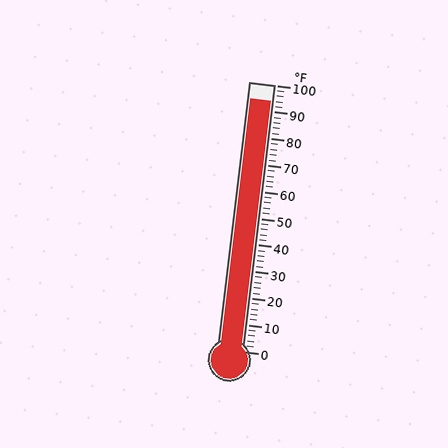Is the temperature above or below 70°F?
The temperature is above 70°F.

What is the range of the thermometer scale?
The thermometer scale ranges from 0°F to 100°F.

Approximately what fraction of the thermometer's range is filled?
The thermometer is filled to approximately 95% of its range.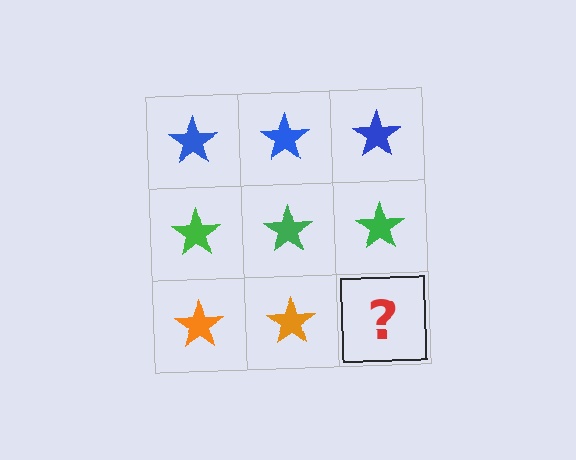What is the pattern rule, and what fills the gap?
The rule is that each row has a consistent color. The gap should be filled with an orange star.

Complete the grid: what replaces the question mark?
The question mark should be replaced with an orange star.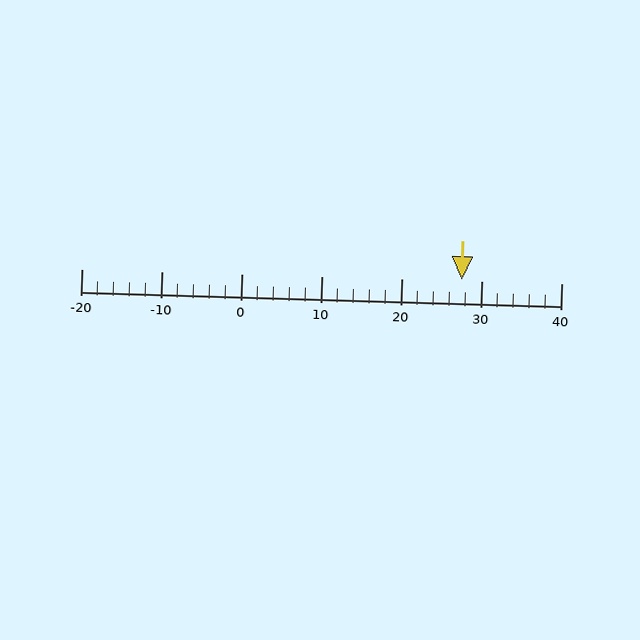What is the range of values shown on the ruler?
The ruler shows values from -20 to 40.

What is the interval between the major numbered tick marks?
The major tick marks are spaced 10 units apart.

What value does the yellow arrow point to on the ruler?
The yellow arrow points to approximately 28.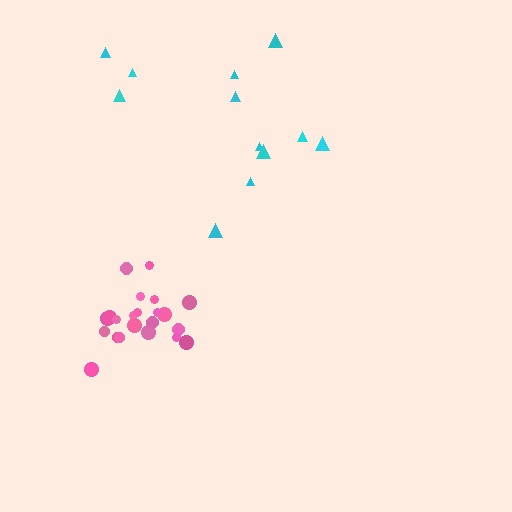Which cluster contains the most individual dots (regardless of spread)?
Pink (23).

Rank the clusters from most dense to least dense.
pink, cyan.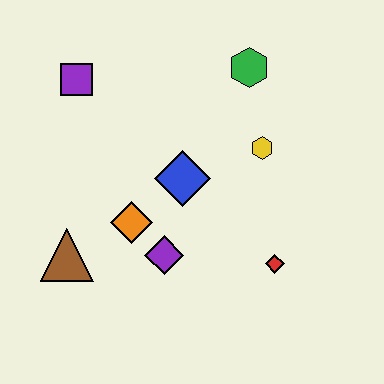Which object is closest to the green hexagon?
The yellow hexagon is closest to the green hexagon.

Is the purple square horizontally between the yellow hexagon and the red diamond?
No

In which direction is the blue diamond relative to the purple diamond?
The blue diamond is above the purple diamond.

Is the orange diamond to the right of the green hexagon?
No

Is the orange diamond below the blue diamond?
Yes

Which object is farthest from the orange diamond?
The green hexagon is farthest from the orange diamond.